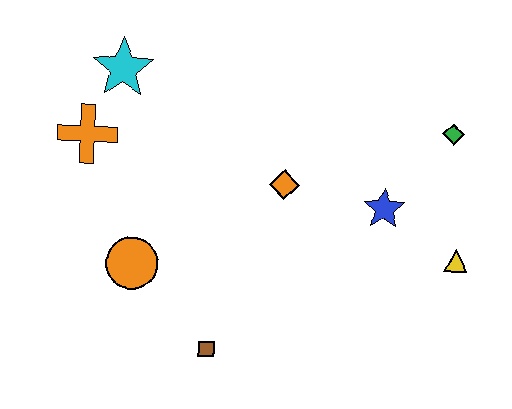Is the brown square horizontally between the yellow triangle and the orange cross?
Yes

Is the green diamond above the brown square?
Yes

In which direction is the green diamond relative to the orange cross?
The green diamond is to the right of the orange cross.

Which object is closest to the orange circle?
The brown square is closest to the orange circle.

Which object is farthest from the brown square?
The green diamond is farthest from the brown square.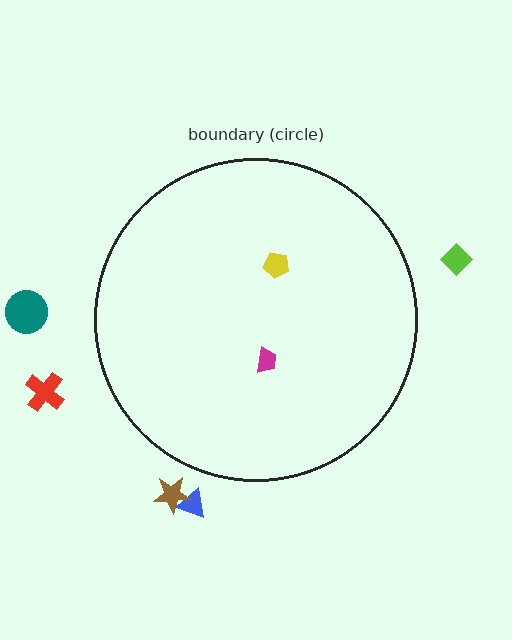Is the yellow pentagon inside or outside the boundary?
Inside.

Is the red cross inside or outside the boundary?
Outside.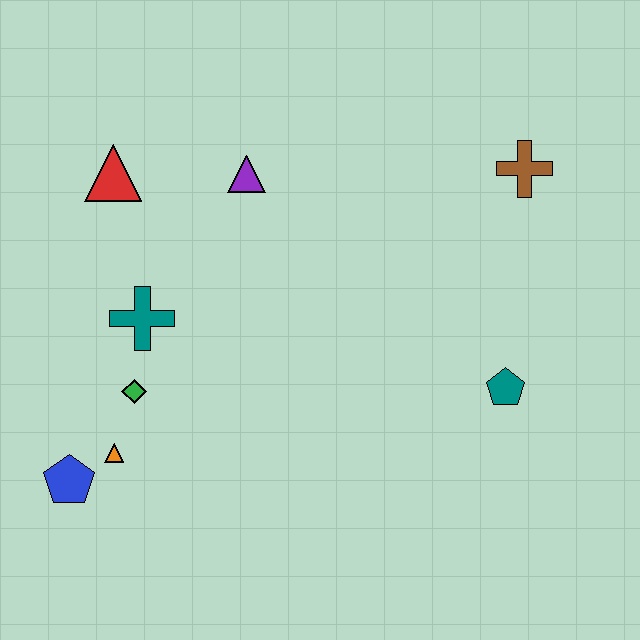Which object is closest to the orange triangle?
The blue pentagon is closest to the orange triangle.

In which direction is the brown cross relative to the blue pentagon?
The brown cross is to the right of the blue pentagon.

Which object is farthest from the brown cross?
The blue pentagon is farthest from the brown cross.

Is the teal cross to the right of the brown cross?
No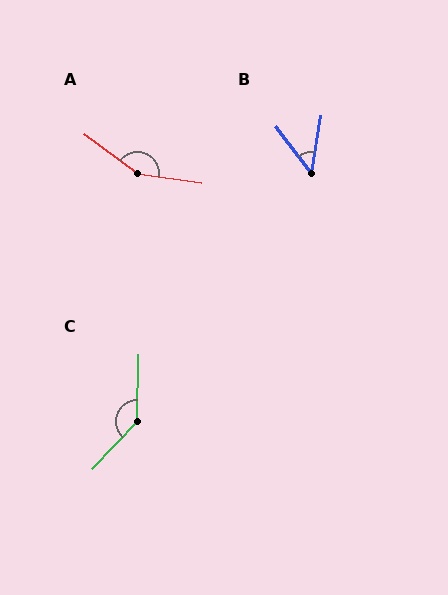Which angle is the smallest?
B, at approximately 46 degrees.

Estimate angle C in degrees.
Approximately 138 degrees.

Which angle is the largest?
A, at approximately 151 degrees.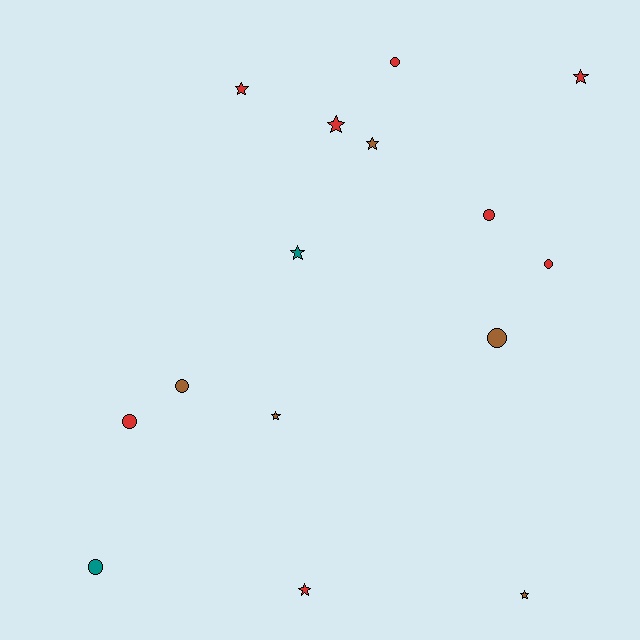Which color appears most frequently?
Red, with 8 objects.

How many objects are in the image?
There are 15 objects.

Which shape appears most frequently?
Star, with 8 objects.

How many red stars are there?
There are 4 red stars.